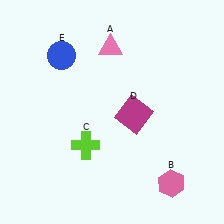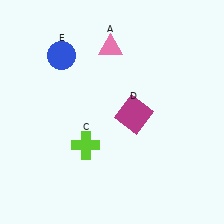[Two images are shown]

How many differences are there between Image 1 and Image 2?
There is 1 difference between the two images.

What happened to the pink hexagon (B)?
The pink hexagon (B) was removed in Image 2. It was in the bottom-right area of Image 1.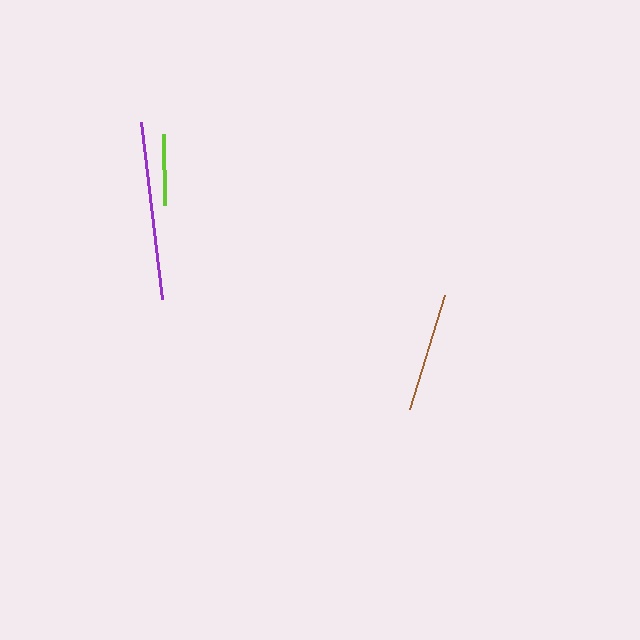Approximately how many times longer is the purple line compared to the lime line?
The purple line is approximately 2.5 times the length of the lime line.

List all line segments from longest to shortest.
From longest to shortest: purple, brown, lime.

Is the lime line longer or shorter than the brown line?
The brown line is longer than the lime line.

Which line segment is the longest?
The purple line is the longest at approximately 179 pixels.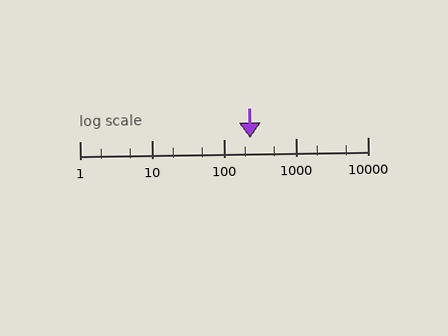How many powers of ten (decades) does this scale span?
The scale spans 4 decades, from 1 to 10000.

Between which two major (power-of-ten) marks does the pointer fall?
The pointer is between 100 and 1000.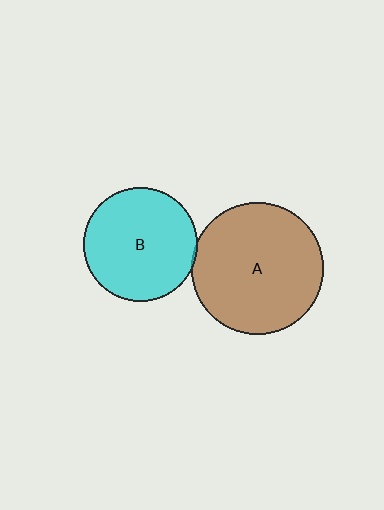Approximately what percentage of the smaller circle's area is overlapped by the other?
Approximately 5%.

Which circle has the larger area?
Circle A (brown).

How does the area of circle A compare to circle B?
Approximately 1.3 times.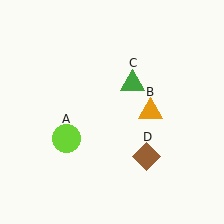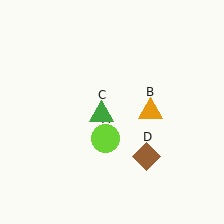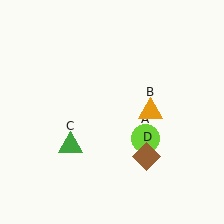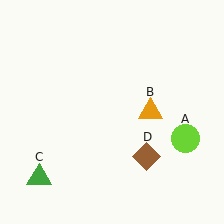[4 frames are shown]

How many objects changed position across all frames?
2 objects changed position: lime circle (object A), green triangle (object C).